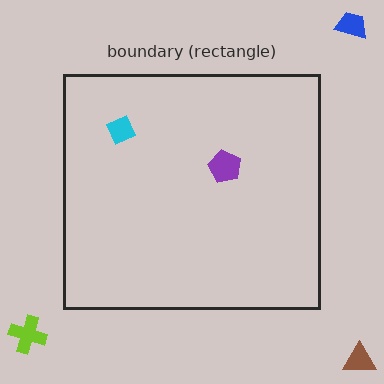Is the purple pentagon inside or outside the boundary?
Inside.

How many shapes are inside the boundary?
2 inside, 3 outside.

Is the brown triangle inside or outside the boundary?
Outside.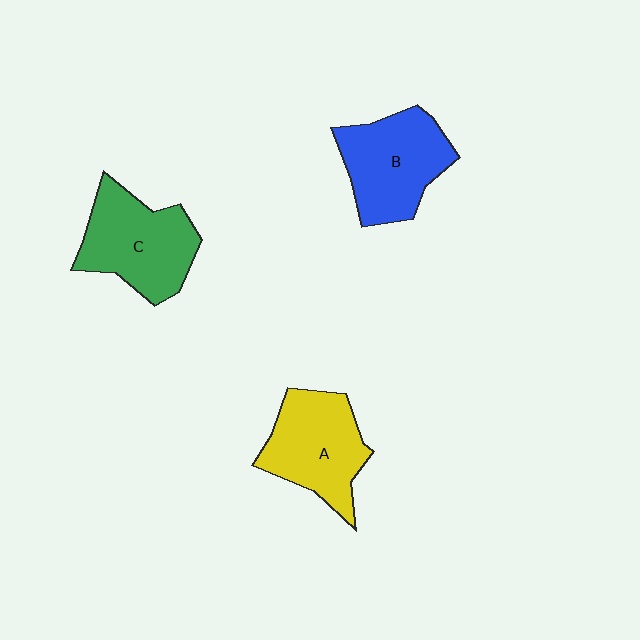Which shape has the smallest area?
Shape A (yellow).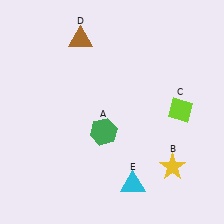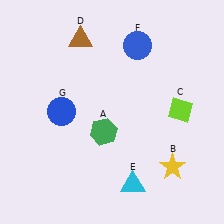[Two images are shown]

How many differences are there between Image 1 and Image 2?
There are 2 differences between the two images.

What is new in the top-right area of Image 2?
A blue circle (F) was added in the top-right area of Image 2.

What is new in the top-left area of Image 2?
A blue circle (G) was added in the top-left area of Image 2.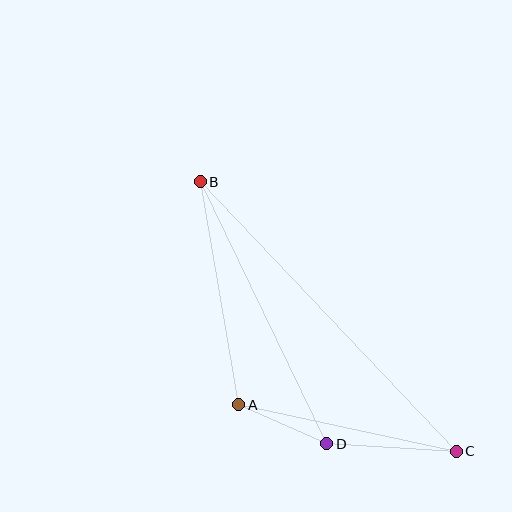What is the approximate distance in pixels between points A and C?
The distance between A and C is approximately 222 pixels.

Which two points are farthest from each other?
Points B and C are farthest from each other.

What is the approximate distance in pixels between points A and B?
The distance between A and B is approximately 226 pixels.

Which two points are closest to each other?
Points A and D are closest to each other.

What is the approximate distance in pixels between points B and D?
The distance between B and D is approximately 291 pixels.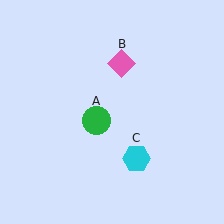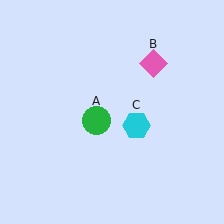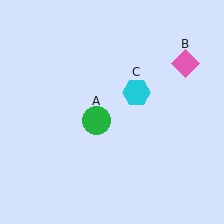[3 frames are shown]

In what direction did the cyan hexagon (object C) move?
The cyan hexagon (object C) moved up.